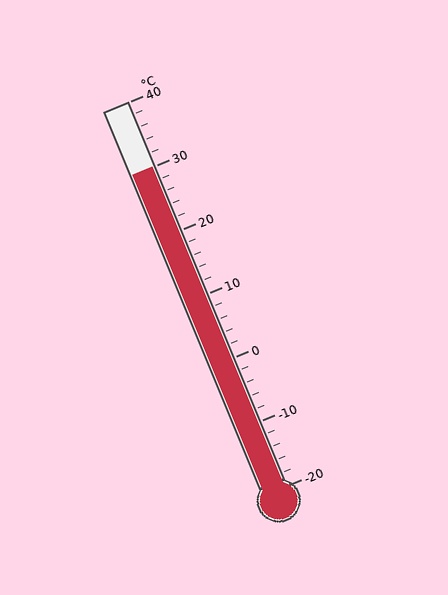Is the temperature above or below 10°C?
The temperature is above 10°C.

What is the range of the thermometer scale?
The thermometer scale ranges from -20°C to 40°C.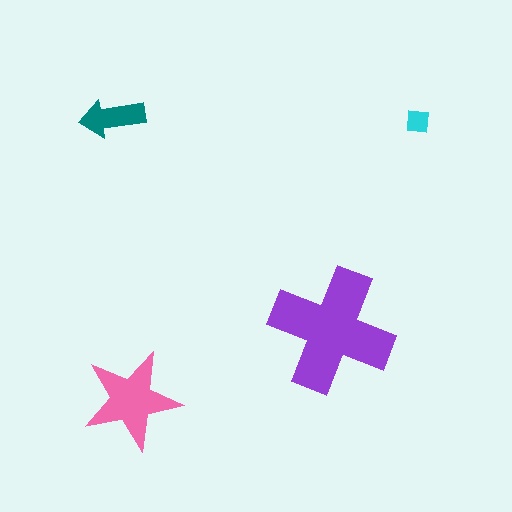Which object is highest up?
The teal arrow is topmost.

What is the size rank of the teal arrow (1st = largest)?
3rd.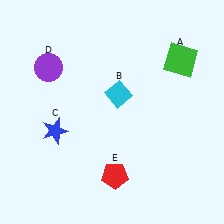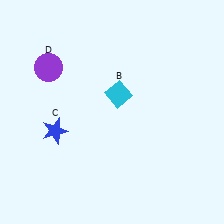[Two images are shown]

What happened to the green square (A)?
The green square (A) was removed in Image 2. It was in the top-right area of Image 1.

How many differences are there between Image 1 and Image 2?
There are 2 differences between the two images.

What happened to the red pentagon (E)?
The red pentagon (E) was removed in Image 2. It was in the bottom-right area of Image 1.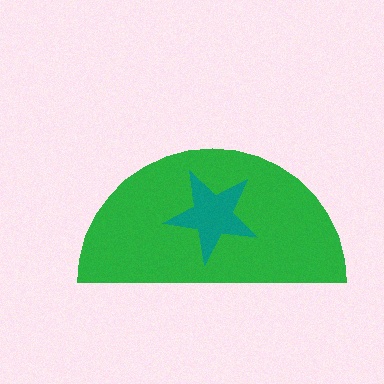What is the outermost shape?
The green semicircle.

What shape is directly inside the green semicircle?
The teal star.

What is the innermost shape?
The teal star.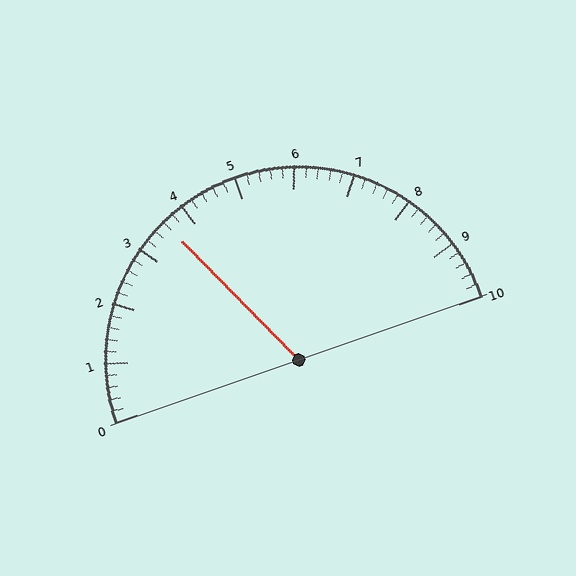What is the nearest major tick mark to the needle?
The nearest major tick mark is 4.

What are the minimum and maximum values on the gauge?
The gauge ranges from 0 to 10.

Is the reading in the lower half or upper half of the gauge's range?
The reading is in the lower half of the range (0 to 10).